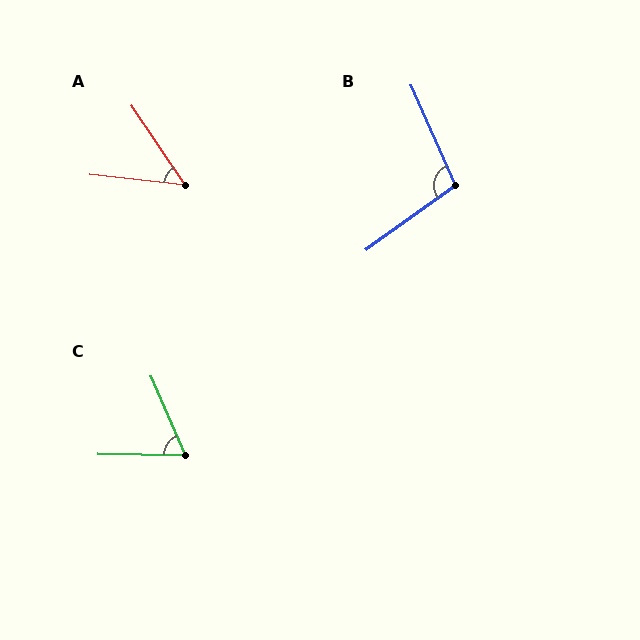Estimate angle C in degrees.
Approximately 66 degrees.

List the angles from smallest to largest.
A (50°), C (66°), B (102°).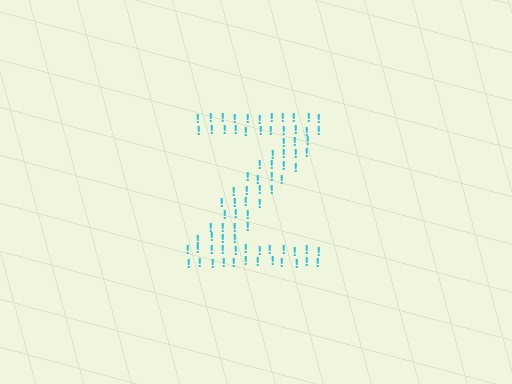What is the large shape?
The large shape is the letter Z.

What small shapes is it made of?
It is made of small exclamation marks.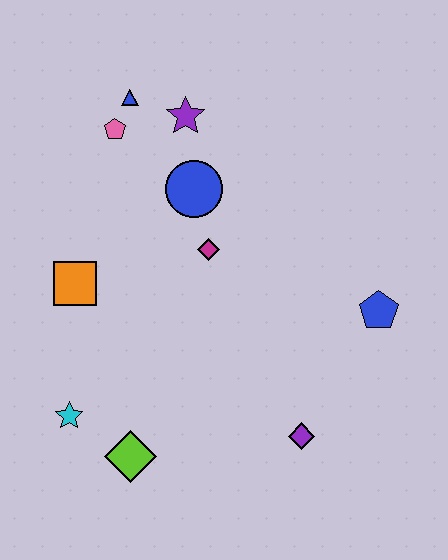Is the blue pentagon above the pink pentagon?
No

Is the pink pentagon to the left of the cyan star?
No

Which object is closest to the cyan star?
The lime diamond is closest to the cyan star.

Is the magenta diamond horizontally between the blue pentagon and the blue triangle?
Yes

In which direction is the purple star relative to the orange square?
The purple star is above the orange square.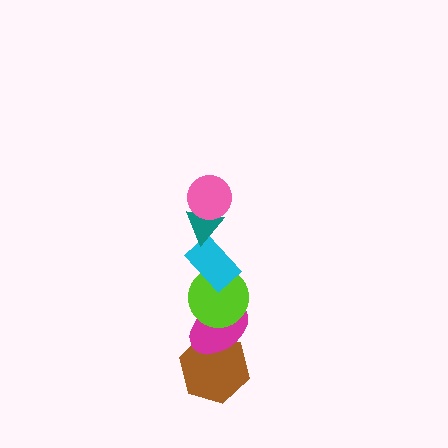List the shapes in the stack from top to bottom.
From top to bottom: the pink circle, the teal triangle, the cyan rectangle, the lime circle, the magenta ellipse, the brown hexagon.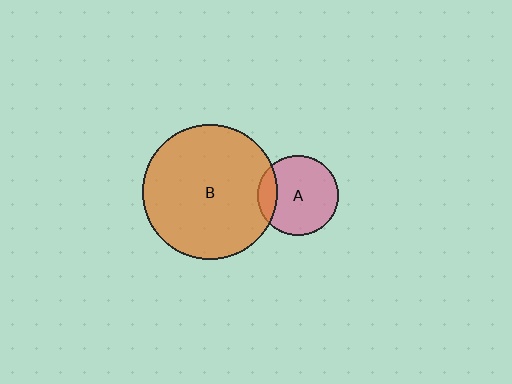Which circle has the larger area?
Circle B (orange).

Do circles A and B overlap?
Yes.